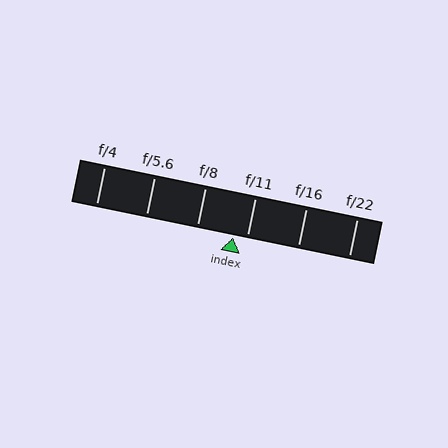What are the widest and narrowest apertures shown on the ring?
The widest aperture shown is f/4 and the narrowest is f/22.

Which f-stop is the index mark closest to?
The index mark is closest to f/11.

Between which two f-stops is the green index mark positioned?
The index mark is between f/8 and f/11.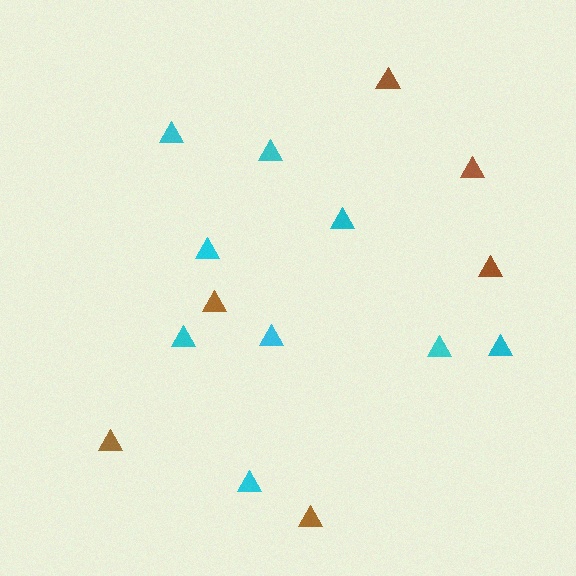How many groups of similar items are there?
There are 2 groups: one group of cyan triangles (9) and one group of brown triangles (6).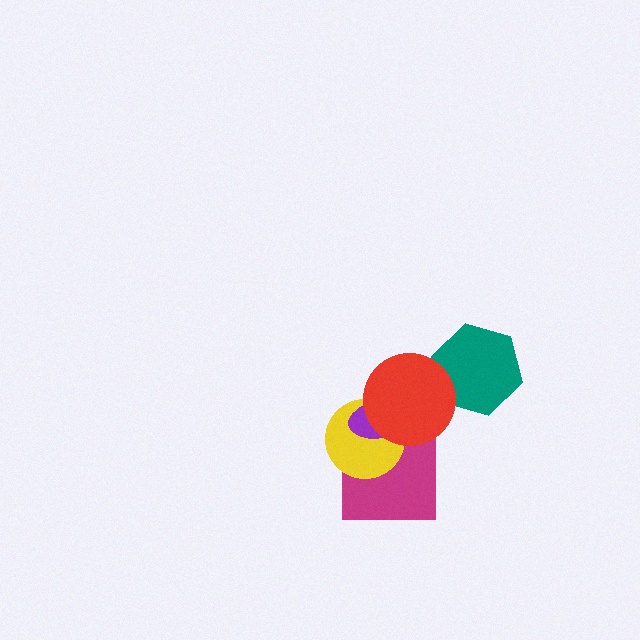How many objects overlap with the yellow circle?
3 objects overlap with the yellow circle.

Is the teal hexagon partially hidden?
Yes, it is partially covered by another shape.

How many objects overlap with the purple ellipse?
3 objects overlap with the purple ellipse.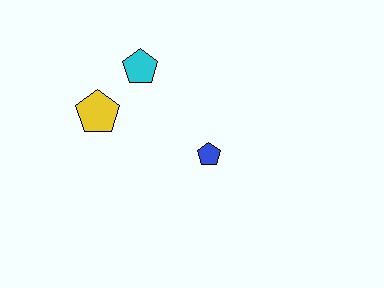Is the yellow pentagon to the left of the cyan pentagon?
Yes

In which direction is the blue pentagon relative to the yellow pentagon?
The blue pentagon is to the right of the yellow pentagon.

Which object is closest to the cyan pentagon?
The yellow pentagon is closest to the cyan pentagon.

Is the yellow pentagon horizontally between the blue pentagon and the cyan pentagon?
No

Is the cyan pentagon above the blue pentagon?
Yes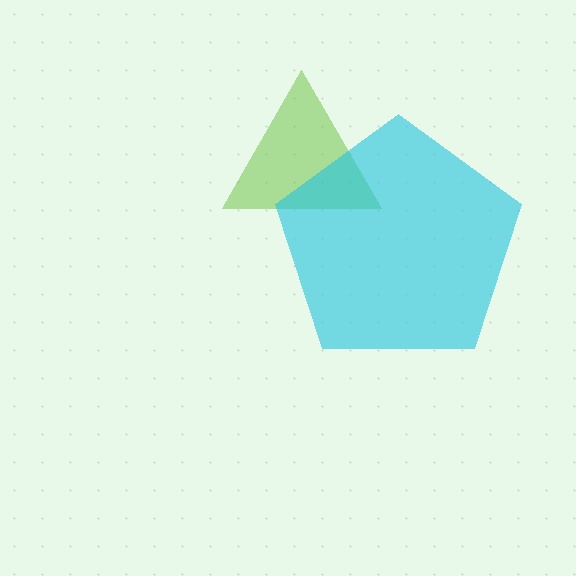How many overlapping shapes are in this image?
There are 2 overlapping shapes in the image.